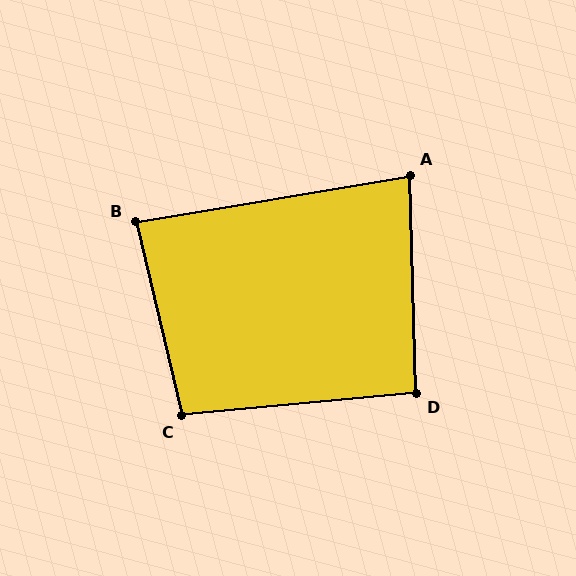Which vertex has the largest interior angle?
C, at approximately 98 degrees.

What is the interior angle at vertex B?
Approximately 86 degrees (approximately right).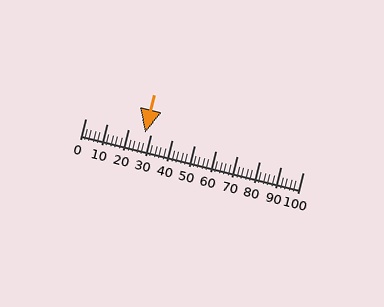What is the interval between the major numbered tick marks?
The major tick marks are spaced 10 units apart.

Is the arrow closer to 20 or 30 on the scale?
The arrow is closer to 30.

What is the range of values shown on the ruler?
The ruler shows values from 0 to 100.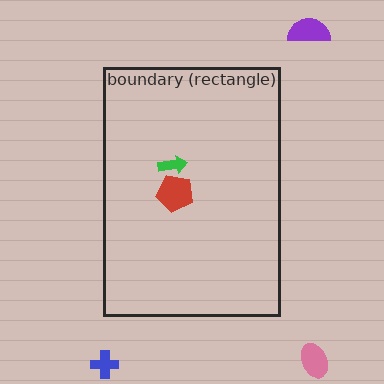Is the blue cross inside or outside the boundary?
Outside.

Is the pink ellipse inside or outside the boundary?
Outside.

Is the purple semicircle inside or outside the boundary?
Outside.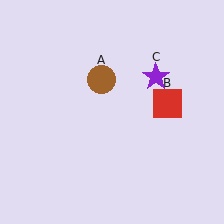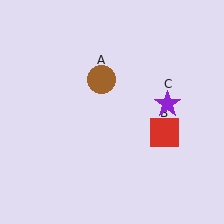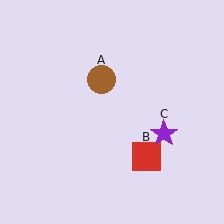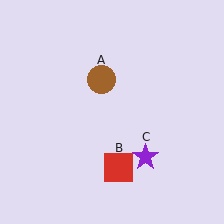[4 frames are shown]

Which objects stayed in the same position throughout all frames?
Brown circle (object A) remained stationary.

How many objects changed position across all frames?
2 objects changed position: red square (object B), purple star (object C).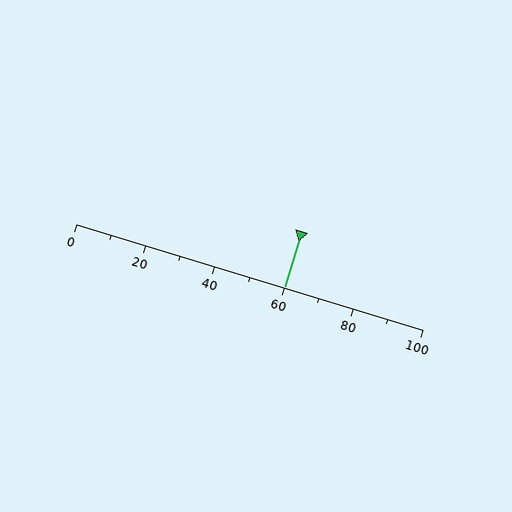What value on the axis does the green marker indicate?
The marker indicates approximately 60.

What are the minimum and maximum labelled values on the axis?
The axis runs from 0 to 100.